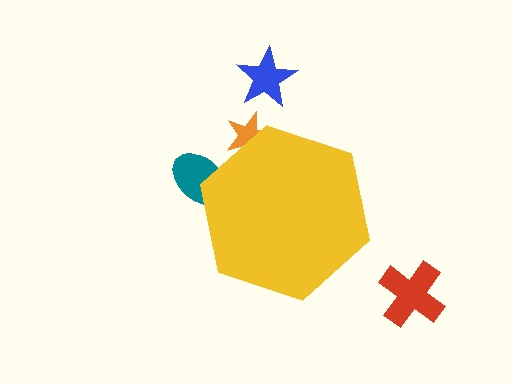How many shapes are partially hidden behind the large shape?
2 shapes are partially hidden.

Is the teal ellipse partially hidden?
Yes, the teal ellipse is partially hidden behind the yellow hexagon.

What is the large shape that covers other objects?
A yellow hexagon.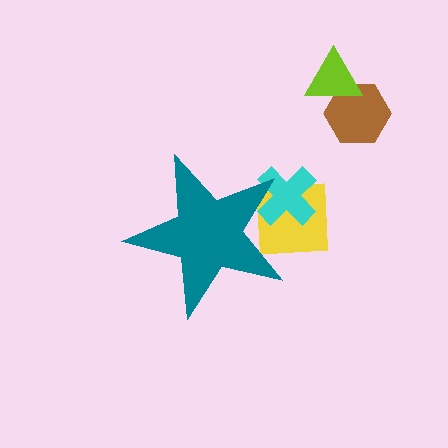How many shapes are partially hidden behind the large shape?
2 shapes are partially hidden.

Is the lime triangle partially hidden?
No, the lime triangle is fully visible.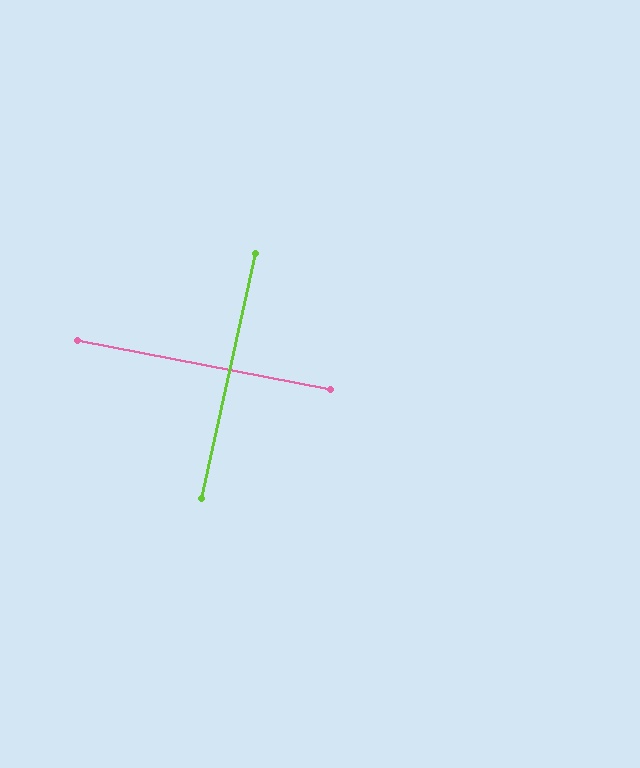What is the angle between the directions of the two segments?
Approximately 88 degrees.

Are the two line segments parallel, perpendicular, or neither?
Perpendicular — they meet at approximately 88°.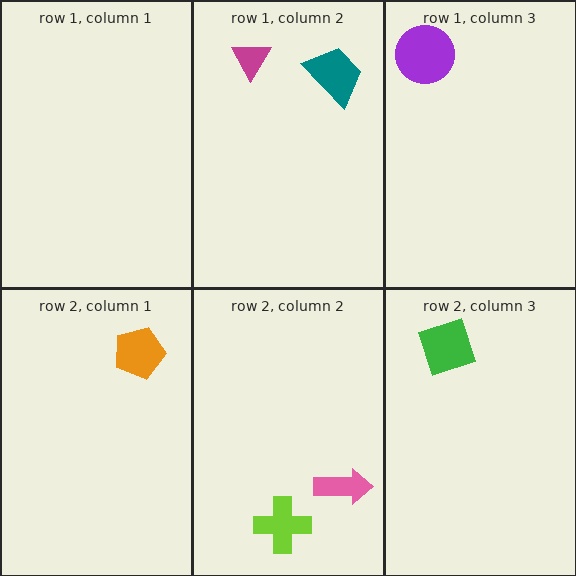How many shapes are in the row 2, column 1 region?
1.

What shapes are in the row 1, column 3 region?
The purple circle.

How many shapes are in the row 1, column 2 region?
2.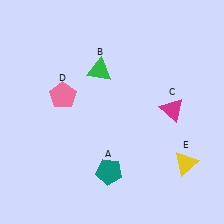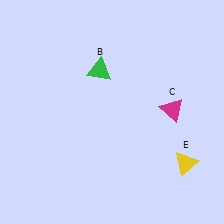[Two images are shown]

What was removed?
The teal pentagon (A), the pink pentagon (D) were removed in Image 2.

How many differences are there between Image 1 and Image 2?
There are 2 differences between the two images.